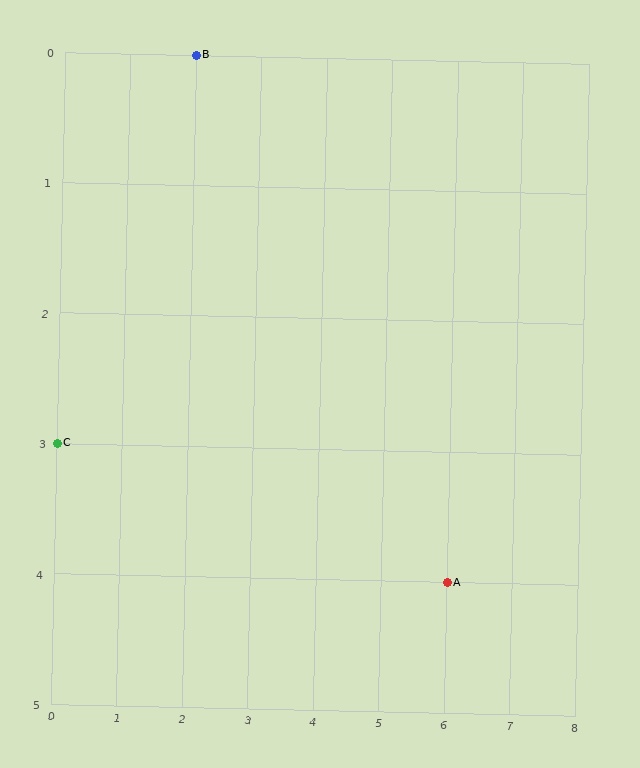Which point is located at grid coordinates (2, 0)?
Point B is at (2, 0).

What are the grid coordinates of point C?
Point C is at grid coordinates (0, 3).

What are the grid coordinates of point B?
Point B is at grid coordinates (2, 0).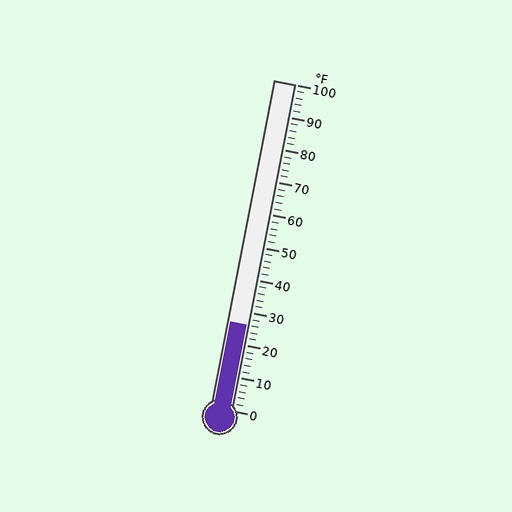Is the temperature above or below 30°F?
The temperature is below 30°F.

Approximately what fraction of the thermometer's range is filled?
The thermometer is filled to approximately 25% of its range.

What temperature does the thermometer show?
The thermometer shows approximately 26°F.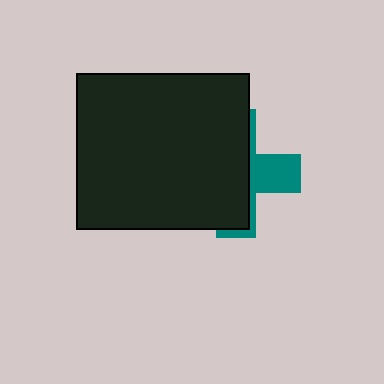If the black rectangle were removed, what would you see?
You would see the complete teal cross.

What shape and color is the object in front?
The object in front is a black rectangle.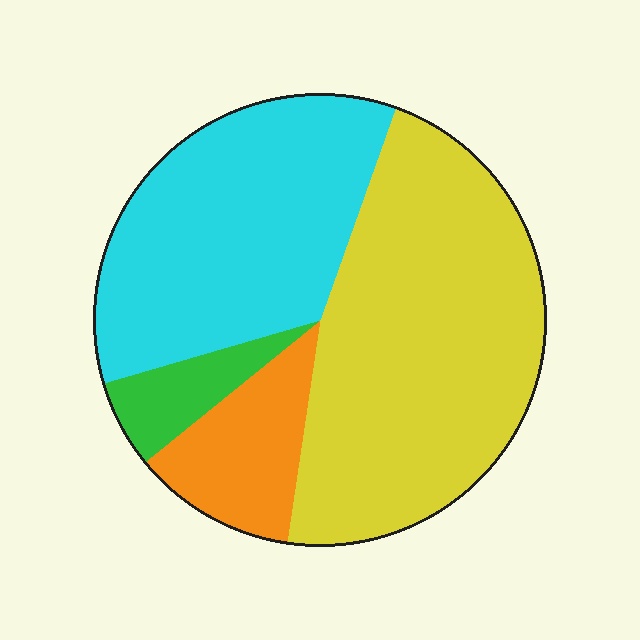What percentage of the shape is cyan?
Cyan takes up about one third (1/3) of the shape.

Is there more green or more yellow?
Yellow.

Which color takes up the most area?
Yellow, at roughly 45%.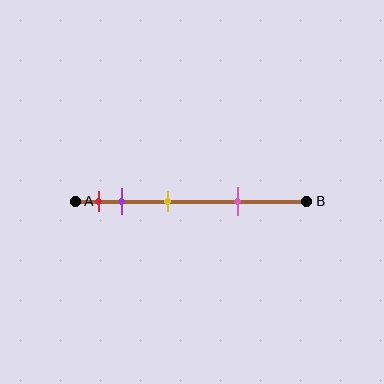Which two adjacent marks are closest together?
The red and purple marks are the closest adjacent pair.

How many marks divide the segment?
There are 4 marks dividing the segment.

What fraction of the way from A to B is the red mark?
The red mark is approximately 10% (0.1) of the way from A to B.